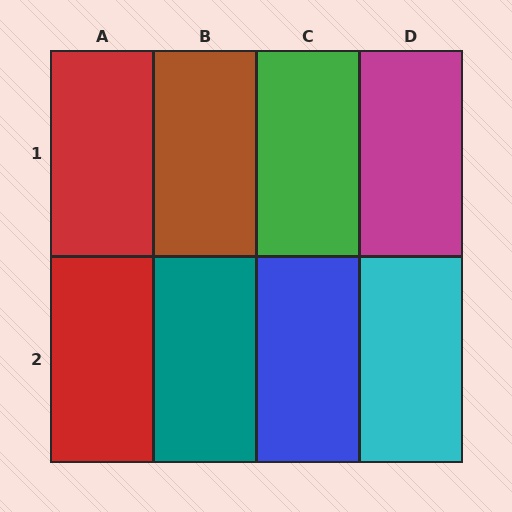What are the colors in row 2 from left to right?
Red, teal, blue, cyan.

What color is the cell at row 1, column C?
Green.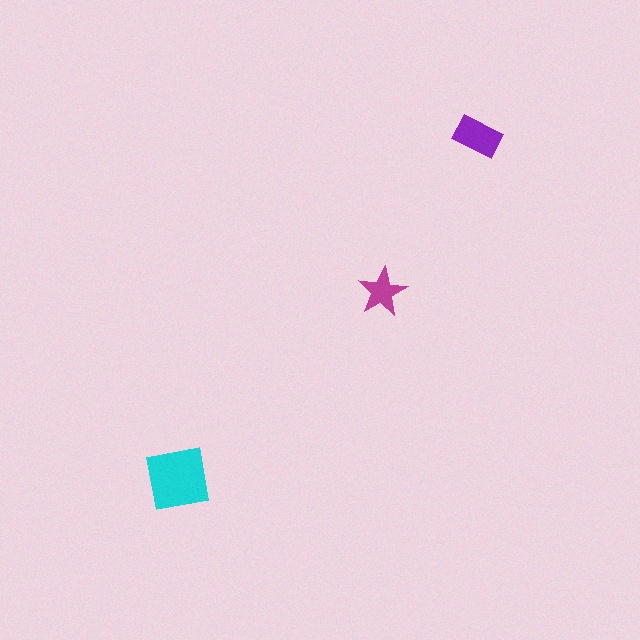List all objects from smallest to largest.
The magenta star, the purple rectangle, the cyan square.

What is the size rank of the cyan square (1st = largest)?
1st.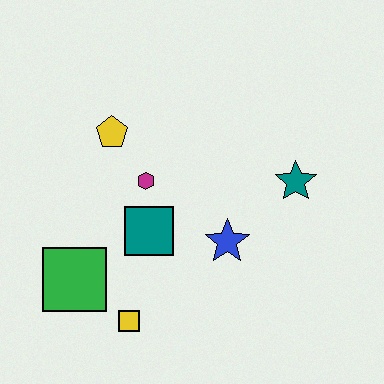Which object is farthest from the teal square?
The teal star is farthest from the teal square.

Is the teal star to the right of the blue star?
Yes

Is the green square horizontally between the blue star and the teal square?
No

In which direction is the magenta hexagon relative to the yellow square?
The magenta hexagon is above the yellow square.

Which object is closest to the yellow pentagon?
The magenta hexagon is closest to the yellow pentagon.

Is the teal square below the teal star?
Yes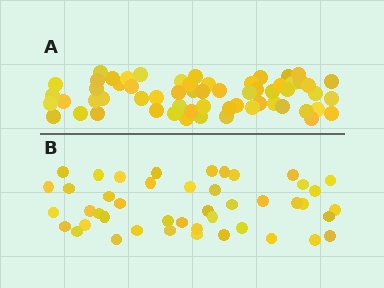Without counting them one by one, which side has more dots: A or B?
Region A (the top region) has more dots.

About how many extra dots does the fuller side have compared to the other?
Region A has approximately 15 more dots than region B.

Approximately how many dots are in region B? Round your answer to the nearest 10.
About 40 dots. (The exact count is 45, which rounds to 40.)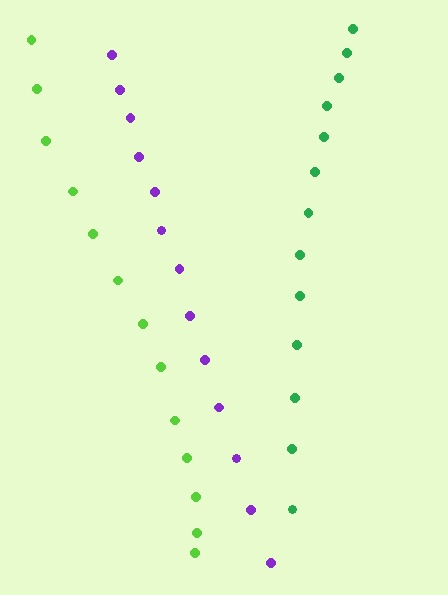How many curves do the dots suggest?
There are 3 distinct paths.